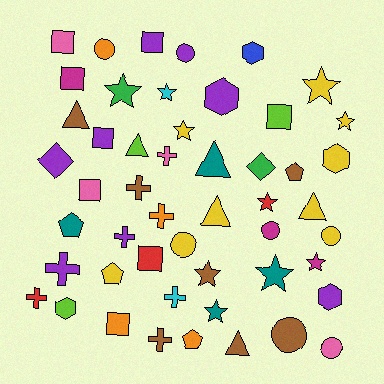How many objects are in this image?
There are 50 objects.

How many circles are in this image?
There are 7 circles.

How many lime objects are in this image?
There are 3 lime objects.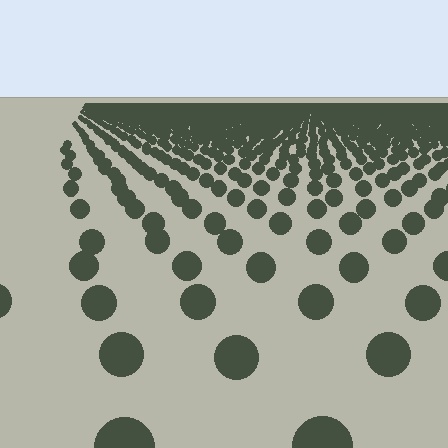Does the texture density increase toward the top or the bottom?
Density increases toward the top.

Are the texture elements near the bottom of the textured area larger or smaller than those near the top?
Larger. Near the bottom, elements are closer to the viewer and appear at a bigger on-screen size.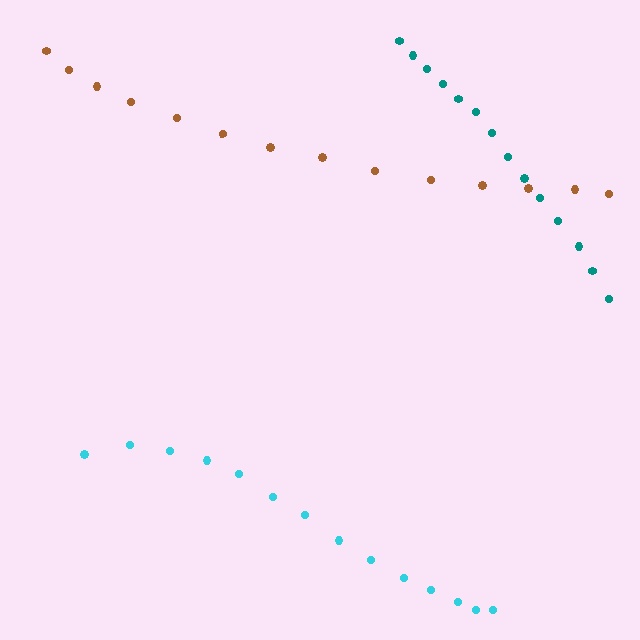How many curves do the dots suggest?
There are 3 distinct paths.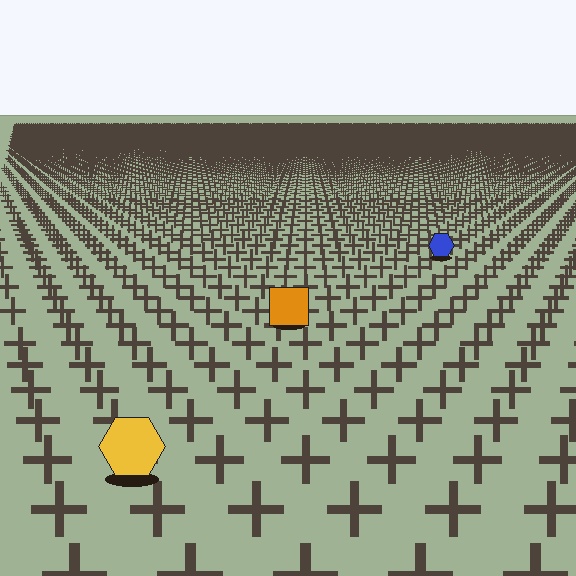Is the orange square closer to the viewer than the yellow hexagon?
No. The yellow hexagon is closer — you can tell from the texture gradient: the ground texture is coarser near it.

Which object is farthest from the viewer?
The blue hexagon is farthest from the viewer. It appears smaller and the ground texture around it is denser.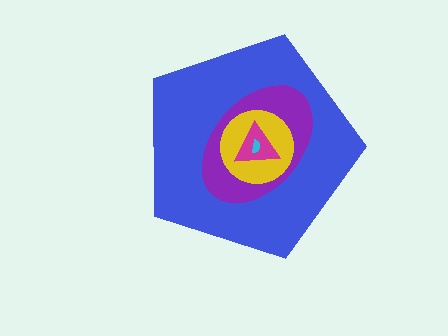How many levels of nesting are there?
5.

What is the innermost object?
The cyan semicircle.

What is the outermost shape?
The blue pentagon.